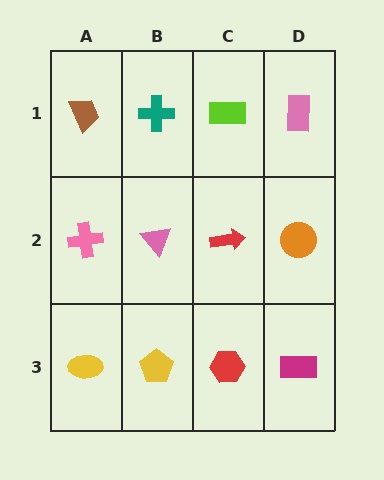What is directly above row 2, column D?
A pink rectangle.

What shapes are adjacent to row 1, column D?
An orange circle (row 2, column D), a lime rectangle (row 1, column C).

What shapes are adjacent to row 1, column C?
A red arrow (row 2, column C), a teal cross (row 1, column B), a pink rectangle (row 1, column D).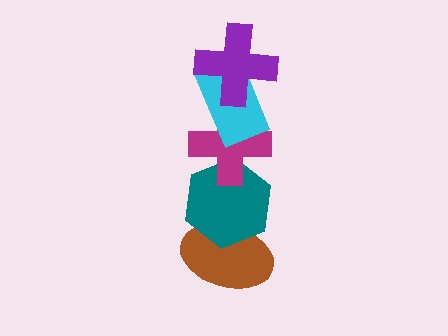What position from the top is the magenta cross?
The magenta cross is 3rd from the top.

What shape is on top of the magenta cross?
The cyan rectangle is on top of the magenta cross.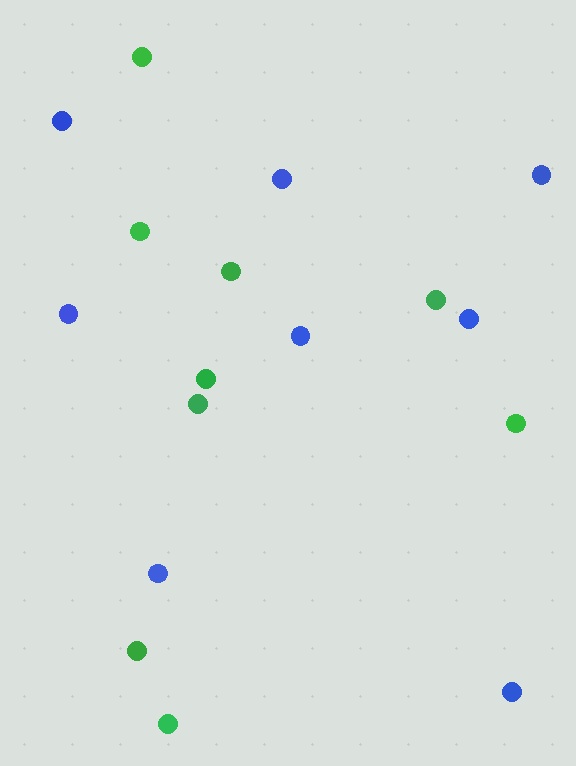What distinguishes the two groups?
There are 2 groups: one group of blue circles (8) and one group of green circles (9).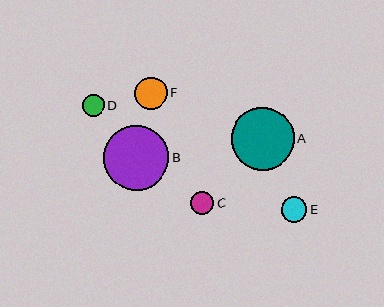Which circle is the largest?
Circle B is the largest with a size of approximately 65 pixels.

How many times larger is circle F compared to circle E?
Circle F is approximately 1.3 times the size of circle E.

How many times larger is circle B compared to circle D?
Circle B is approximately 3.0 times the size of circle D.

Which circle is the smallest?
Circle D is the smallest with a size of approximately 22 pixels.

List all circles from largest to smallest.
From largest to smallest: B, A, F, E, C, D.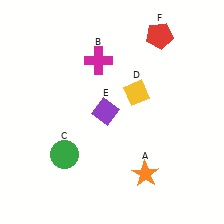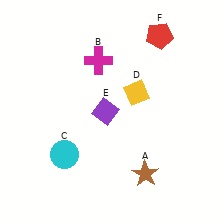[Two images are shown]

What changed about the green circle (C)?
In Image 1, C is green. In Image 2, it changed to cyan.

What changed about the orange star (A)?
In Image 1, A is orange. In Image 2, it changed to brown.